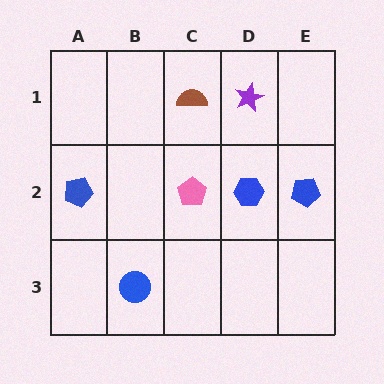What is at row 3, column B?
A blue circle.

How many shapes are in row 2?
4 shapes.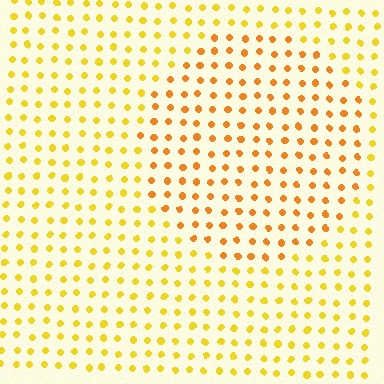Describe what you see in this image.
The image is filled with small yellow elements in a uniform arrangement. A circle-shaped region is visible where the elements are tinted to a slightly different hue, forming a subtle color boundary.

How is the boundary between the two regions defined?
The boundary is defined purely by a slight shift in hue (about 24 degrees). Spacing, size, and orientation are identical on both sides.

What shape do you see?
I see a circle.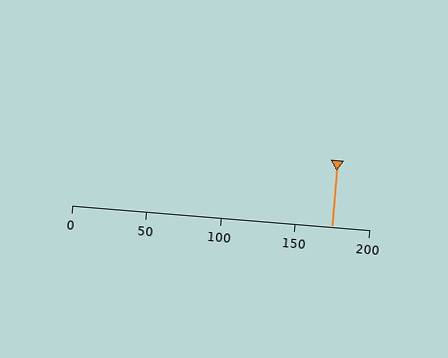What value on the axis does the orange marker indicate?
The marker indicates approximately 175.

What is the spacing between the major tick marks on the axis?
The major ticks are spaced 50 apart.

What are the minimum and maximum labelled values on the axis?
The axis runs from 0 to 200.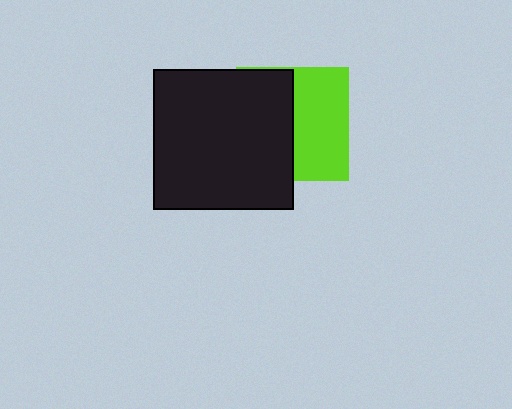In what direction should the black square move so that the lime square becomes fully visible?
The black square should move left. That is the shortest direction to clear the overlap and leave the lime square fully visible.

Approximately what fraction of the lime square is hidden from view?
Roughly 50% of the lime square is hidden behind the black square.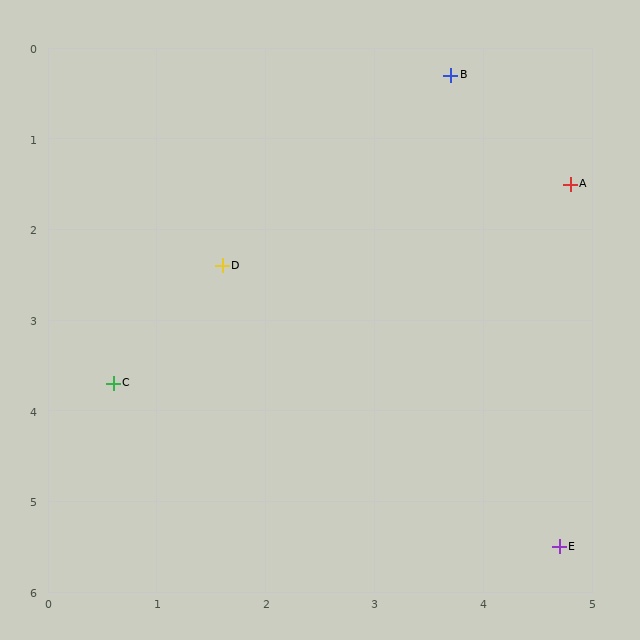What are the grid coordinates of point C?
Point C is at approximately (0.6, 3.7).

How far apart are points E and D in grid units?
Points E and D are about 4.4 grid units apart.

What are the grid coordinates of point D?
Point D is at approximately (1.6, 2.4).